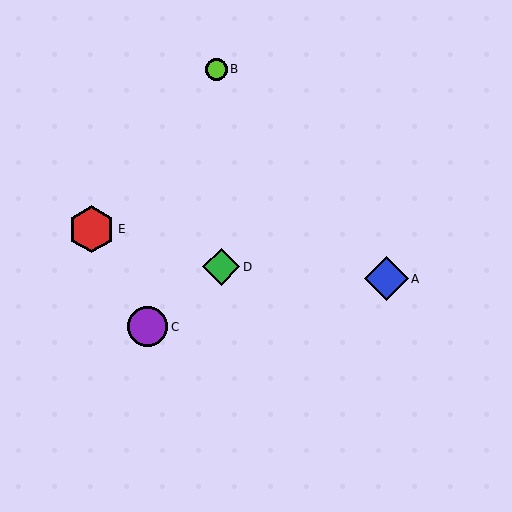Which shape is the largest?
The red hexagon (labeled E) is the largest.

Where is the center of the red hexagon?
The center of the red hexagon is at (91, 229).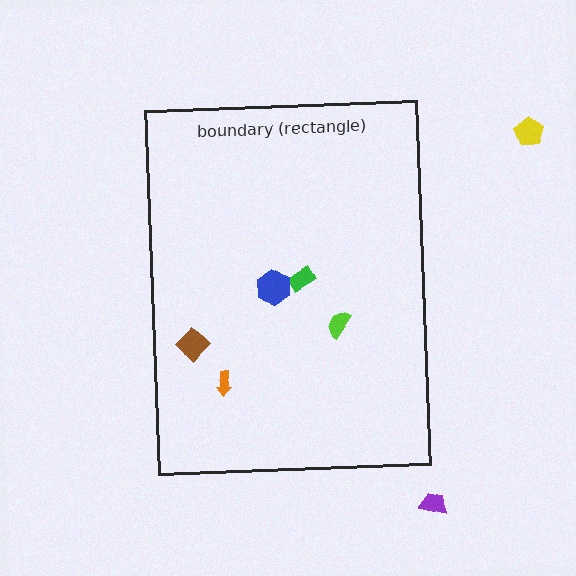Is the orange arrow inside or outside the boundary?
Inside.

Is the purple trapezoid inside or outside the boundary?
Outside.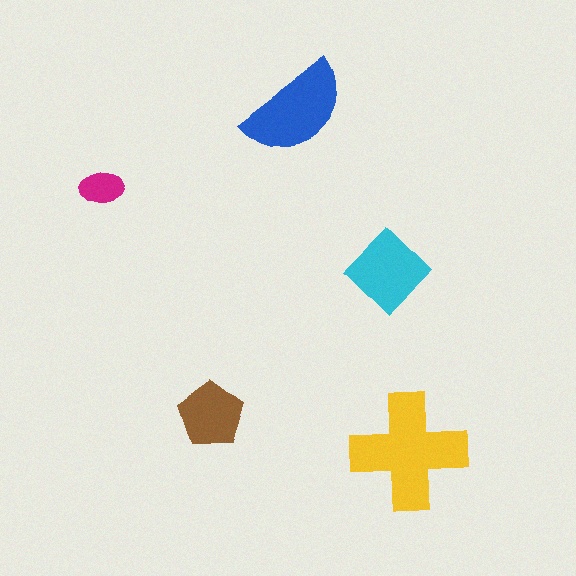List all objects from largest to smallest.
The yellow cross, the blue semicircle, the cyan diamond, the brown pentagon, the magenta ellipse.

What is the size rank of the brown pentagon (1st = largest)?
4th.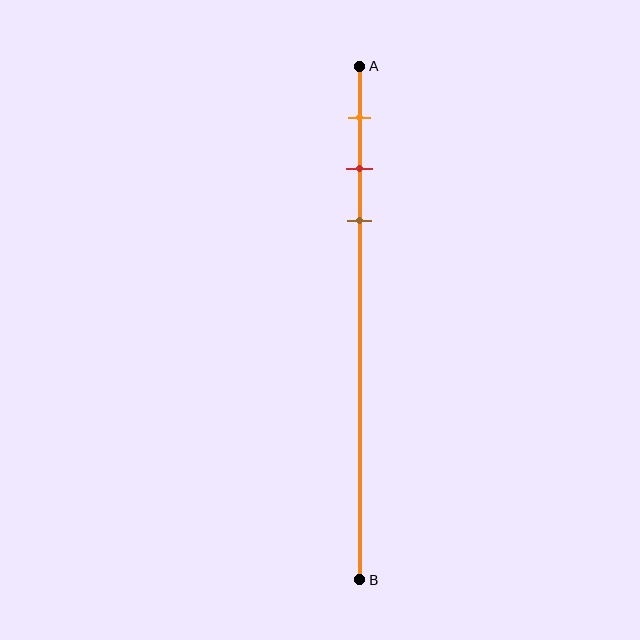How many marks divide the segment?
There are 3 marks dividing the segment.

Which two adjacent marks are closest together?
The red and brown marks are the closest adjacent pair.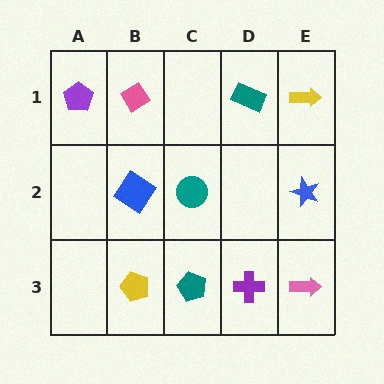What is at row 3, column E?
A pink arrow.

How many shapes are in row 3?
4 shapes.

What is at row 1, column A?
A purple pentagon.